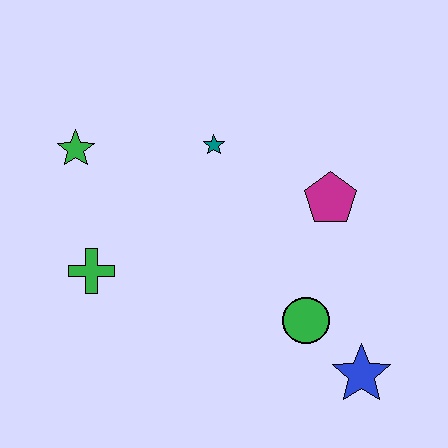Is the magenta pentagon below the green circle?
No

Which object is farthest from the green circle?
The green star is farthest from the green circle.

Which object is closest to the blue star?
The green circle is closest to the blue star.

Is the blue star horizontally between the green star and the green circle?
No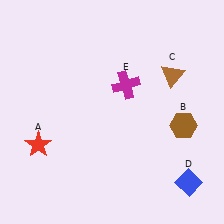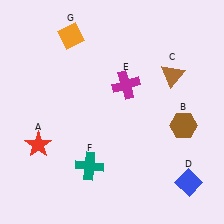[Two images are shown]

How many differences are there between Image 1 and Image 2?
There are 2 differences between the two images.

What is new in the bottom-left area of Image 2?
A teal cross (F) was added in the bottom-left area of Image 2.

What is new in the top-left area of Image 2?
An orange diamond (G) was added in the top-left area of Image 2.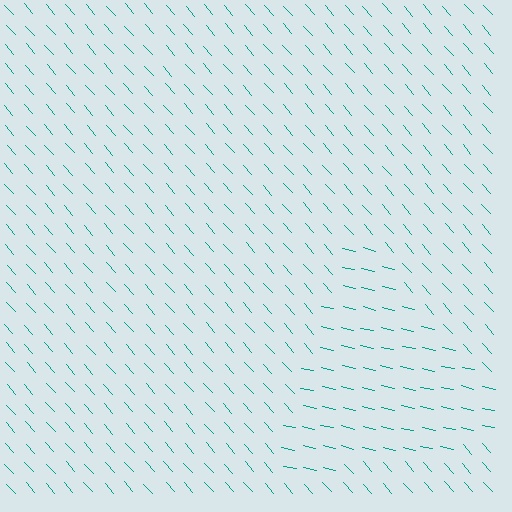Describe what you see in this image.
The image is filled with small teal line segments. A triangle region in the image has lines oriented differently from the surrounding lines, creating a visible texture boundary.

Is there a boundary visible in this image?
Yes, there is a texture boundary formed by a change in line orientation.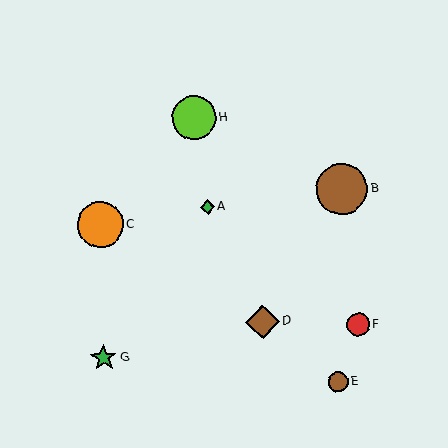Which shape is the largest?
The brown circle (labeled B) is the largest.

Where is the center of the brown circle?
The center of the brown circle is at (342, 189).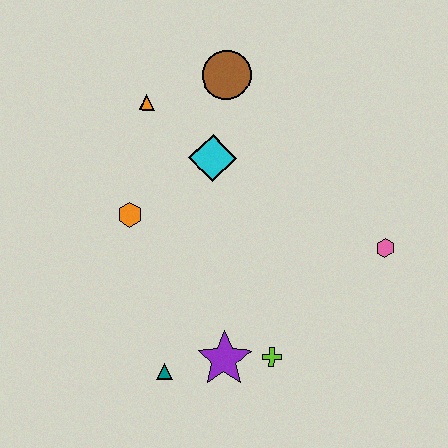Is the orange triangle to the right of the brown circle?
No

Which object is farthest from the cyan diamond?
The teal triangle is farthest from the cyan diamond.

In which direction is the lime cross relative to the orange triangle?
The lime cross is below the orange triangle.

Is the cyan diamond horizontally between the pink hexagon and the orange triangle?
Yes